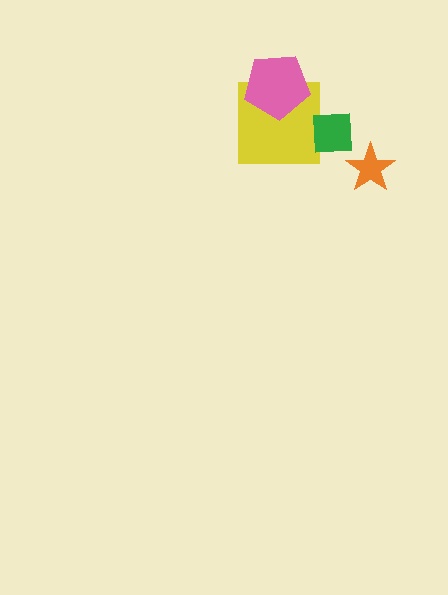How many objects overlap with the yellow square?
2 objects overlap with the yellow square.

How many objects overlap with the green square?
1 object overlaps with the green square.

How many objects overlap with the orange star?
0 objects overlap with the orange star.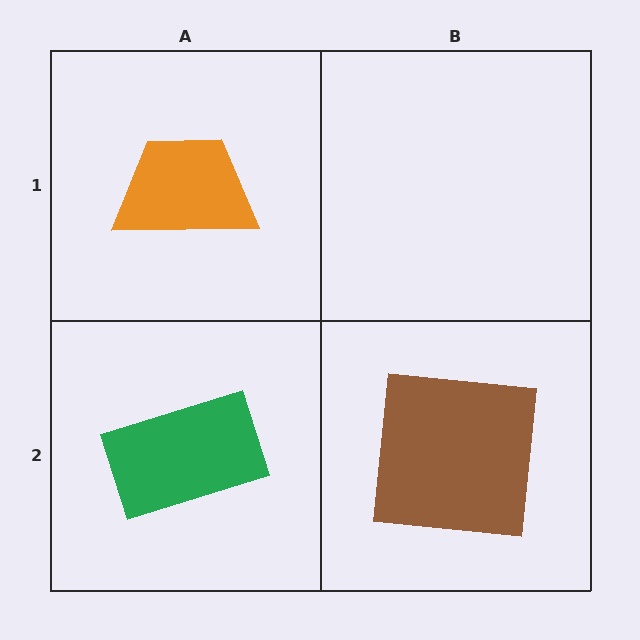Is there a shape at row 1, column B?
No, that cell is empty.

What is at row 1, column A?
An orange trapezoid.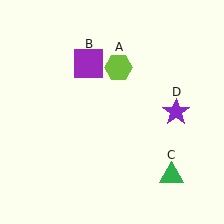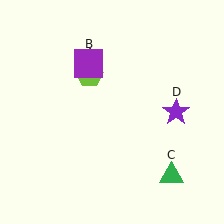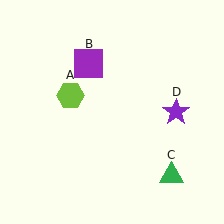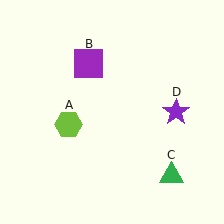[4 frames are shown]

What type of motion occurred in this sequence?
The lime hexagon (object A) rotated counterclockwise around the center of the scene.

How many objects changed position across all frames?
1 object changed position: lime hexagon (object A).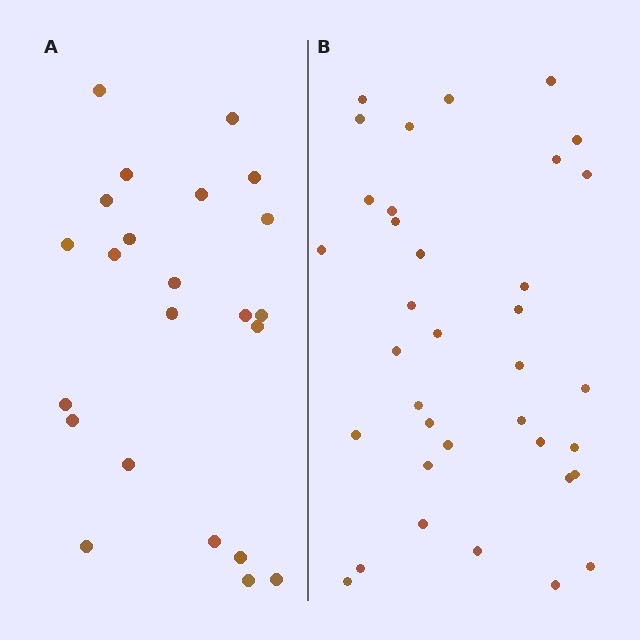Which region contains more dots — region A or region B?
Region B (the right region) has more dots.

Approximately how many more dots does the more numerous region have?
Region B has approximately 15 more dots than region A.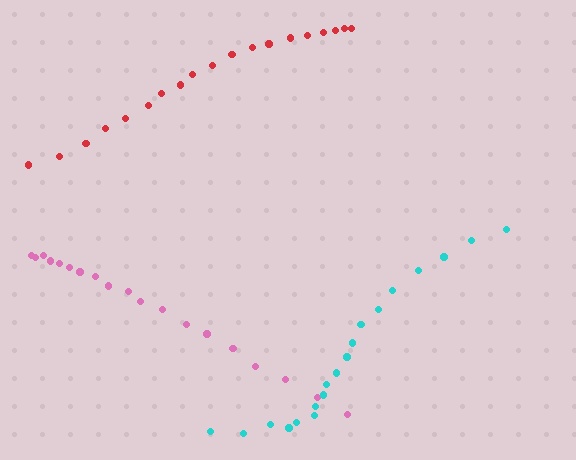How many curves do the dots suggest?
There are 3 distinct paths.